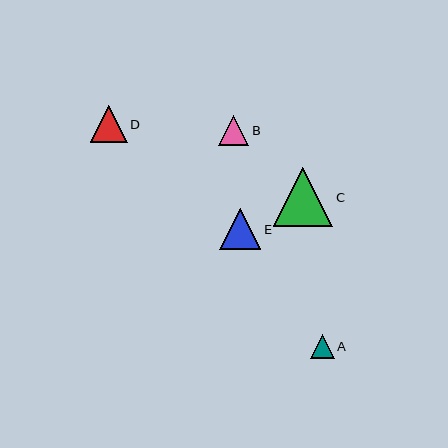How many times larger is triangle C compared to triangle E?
Triangle C is approximately 1.5 times the size of triangle E.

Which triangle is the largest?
Triangle C is the largest with a size of approximately 59 pixels.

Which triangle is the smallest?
Triangle A is the smallest with a size of approximately 24 pixels.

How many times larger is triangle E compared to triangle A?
Triangle E is approximately 1.7 times the size of triangle A.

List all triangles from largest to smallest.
From largest to smallest: C, E, D, B, A.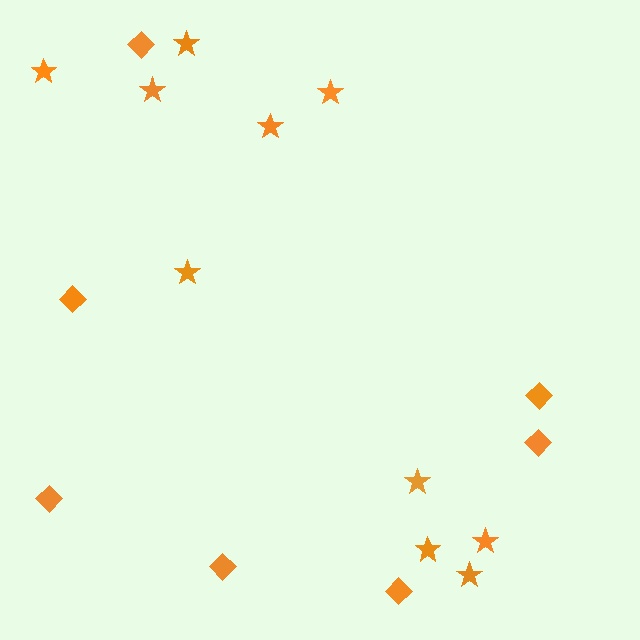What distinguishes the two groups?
There are 2 groups: one group of diamonds (7) and one group of stars (10).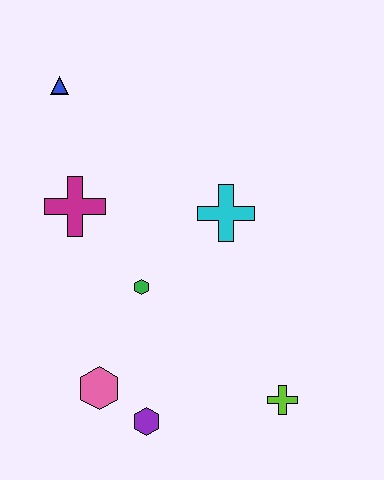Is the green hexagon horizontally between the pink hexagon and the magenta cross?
No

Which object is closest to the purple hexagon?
The pink hexagon is closest to the purple hexagon.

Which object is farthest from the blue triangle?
The lime cross is farthest from the blue triangle.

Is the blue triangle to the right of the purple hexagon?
No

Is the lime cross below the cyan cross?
Yes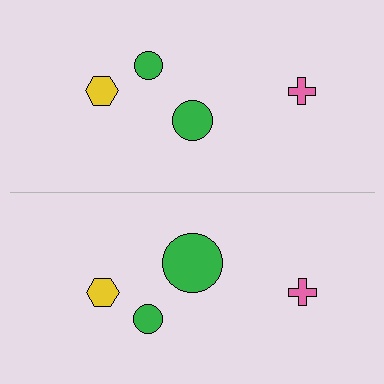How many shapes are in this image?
There are 8 shapes in this image.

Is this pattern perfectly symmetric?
No, the pattern is not perfectly symmetric. The green circle on the bottom side has a different size than its mirror counterpart.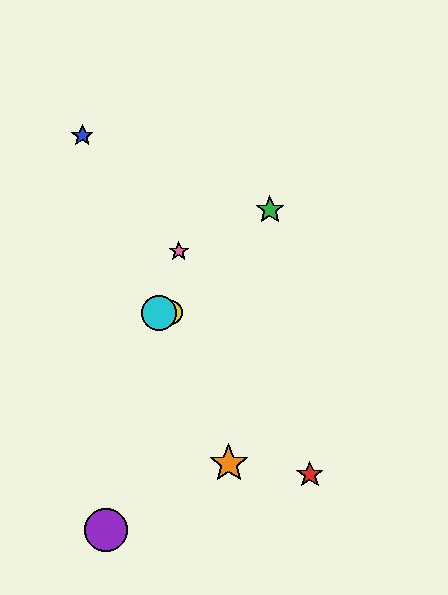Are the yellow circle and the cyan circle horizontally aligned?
Yes, both are at y≈313.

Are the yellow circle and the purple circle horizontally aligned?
No, the yellow circle is at y≈313 and the purple circle is at y≈530.